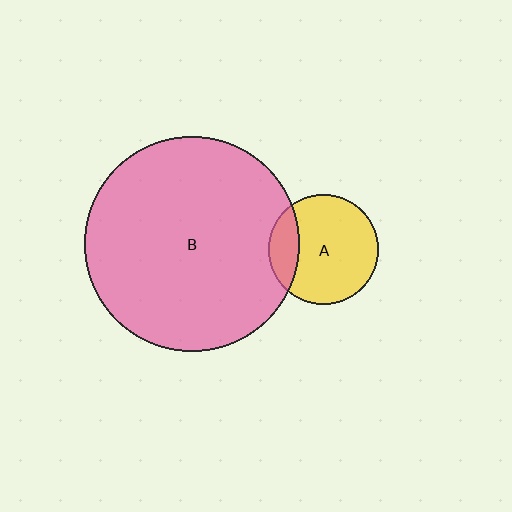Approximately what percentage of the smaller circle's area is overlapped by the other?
Approximately 20%.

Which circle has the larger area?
Circle B (pink).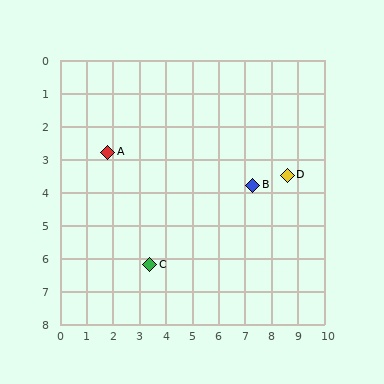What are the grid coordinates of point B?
Point B is at approximately (7.3, 3.8).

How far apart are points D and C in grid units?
Points D and C are about 5.9 grid units apart.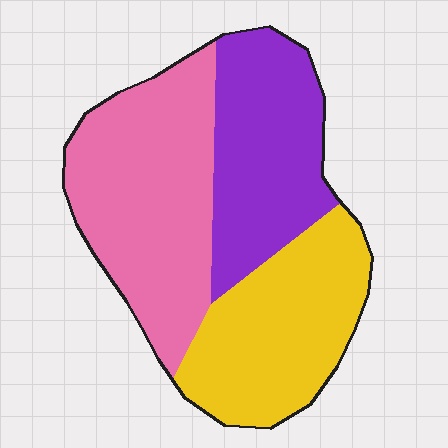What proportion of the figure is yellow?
Yellow covers roughly 30% of the figure.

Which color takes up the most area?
Pink, at roughly 40%.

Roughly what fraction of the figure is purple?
Purple takes up about one third (1/3) of the figure.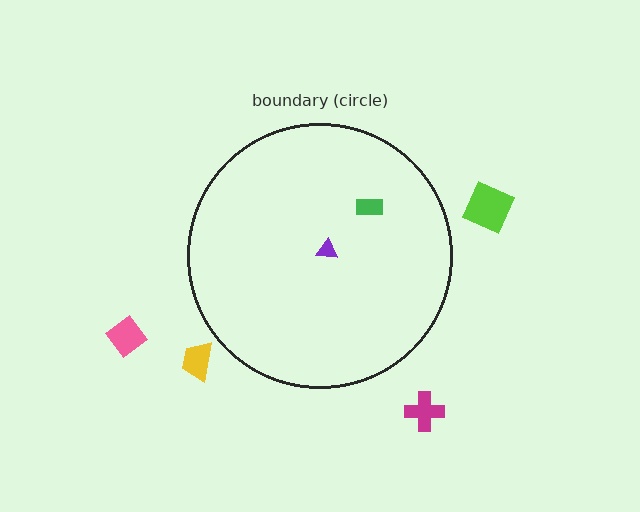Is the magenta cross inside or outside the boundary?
Outside.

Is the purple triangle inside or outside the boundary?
Inside.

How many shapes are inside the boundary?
2 inside, 4 outside.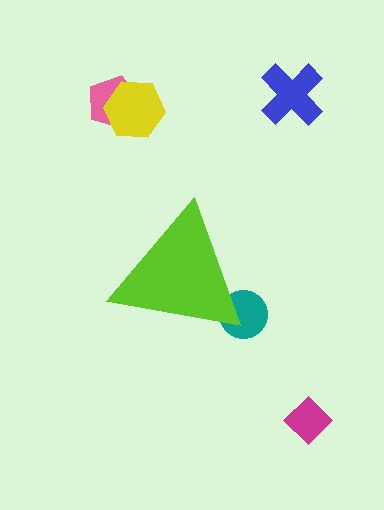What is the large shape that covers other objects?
A lime triangle.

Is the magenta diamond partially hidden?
No, the magenta diamond is fully visible.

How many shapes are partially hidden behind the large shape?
1 shape is partially hidden.